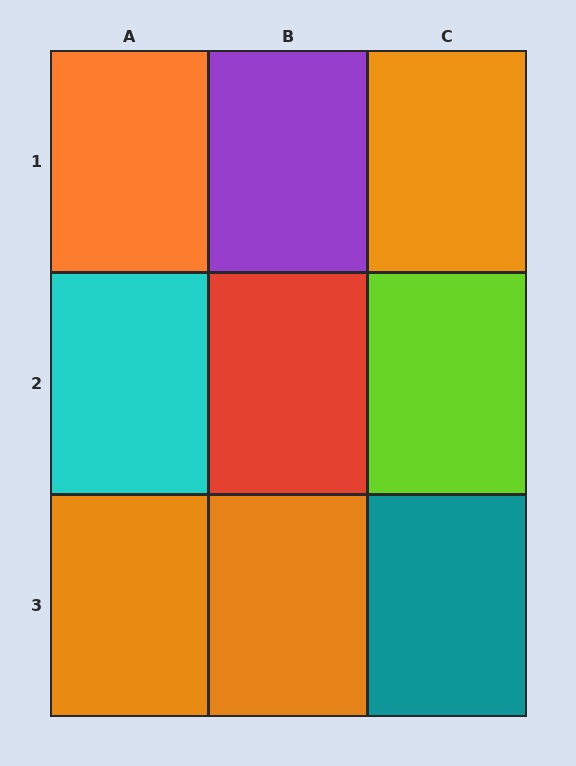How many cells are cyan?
1 cell is cyan.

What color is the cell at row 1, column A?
Orange.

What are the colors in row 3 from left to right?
Orange, orange, teal.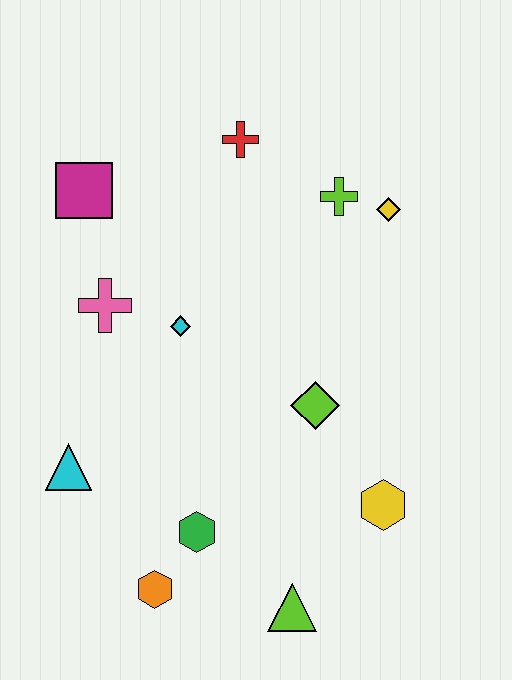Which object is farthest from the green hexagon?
The red cross is farthest from the green hexagon.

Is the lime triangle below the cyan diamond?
Yes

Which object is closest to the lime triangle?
The green hexagon is closest to the lime triangle.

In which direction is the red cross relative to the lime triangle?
The red cross is above the lime triangle.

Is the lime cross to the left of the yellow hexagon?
Yes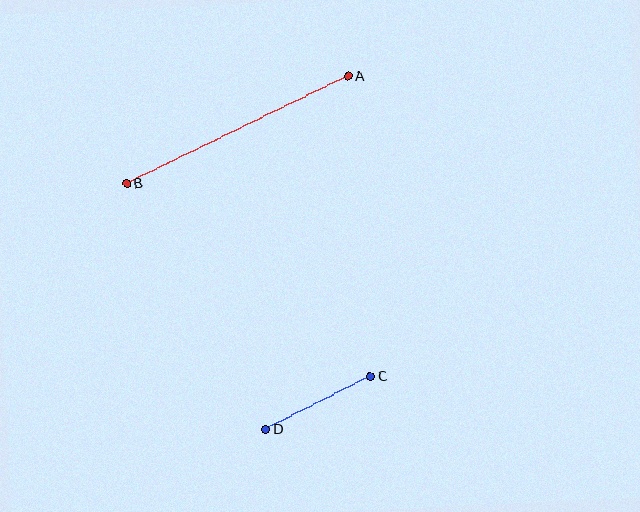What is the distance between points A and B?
The distance is approximately 246 pixels.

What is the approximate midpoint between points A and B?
The midpoint is at approximately (237, 130) pixels.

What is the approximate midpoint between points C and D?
The midpoint is at approximately (318, 403) pixels.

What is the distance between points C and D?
The distance is approximately 117 pixels.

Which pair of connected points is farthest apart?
Points A and B are farthest apart.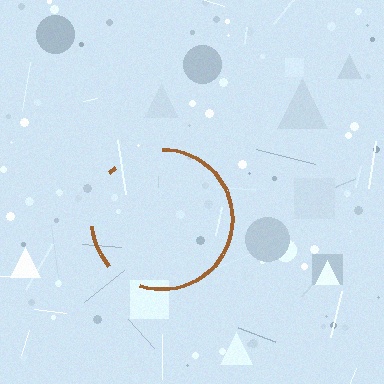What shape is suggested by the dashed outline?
The dashed outline suggests a circle.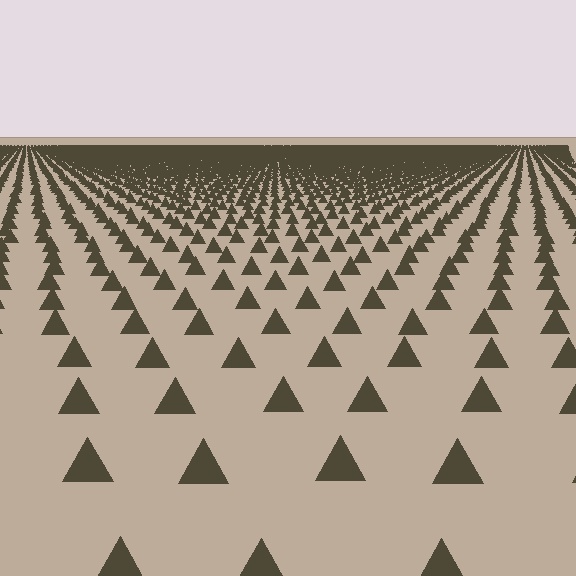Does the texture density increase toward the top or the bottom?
Density increases toward the top.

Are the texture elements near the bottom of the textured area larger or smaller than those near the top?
Larger. Near the bottom, elements are closer to the viewer and appear at a bigger on-screen size.